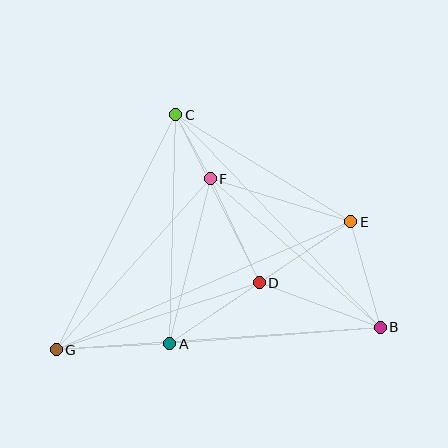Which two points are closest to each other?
Points C and F are closest to each other.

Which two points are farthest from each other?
Points B and G are farthest from each other.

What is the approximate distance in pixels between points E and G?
The distance between E and G is approximately 321 pixels.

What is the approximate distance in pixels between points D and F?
The distance between D and F is approximately 115 pixels.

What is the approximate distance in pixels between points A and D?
The distance between A and D is approximately 109 pixels.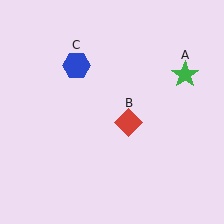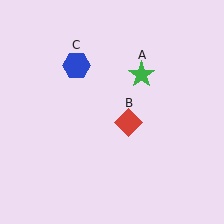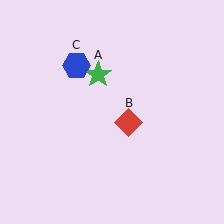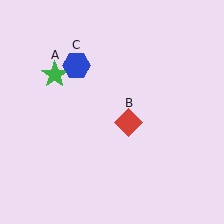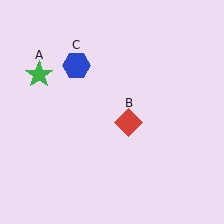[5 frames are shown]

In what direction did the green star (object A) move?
The green star (object A) moved left.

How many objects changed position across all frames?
1 object changed position: green star (object A).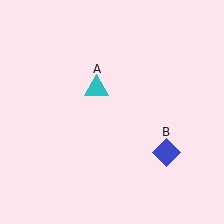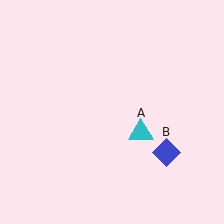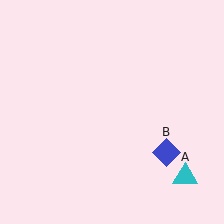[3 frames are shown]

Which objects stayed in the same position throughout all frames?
Blue diamond (object B) remained stationary.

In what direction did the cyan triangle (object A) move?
The cyan triangle (object A) moved down and to the right.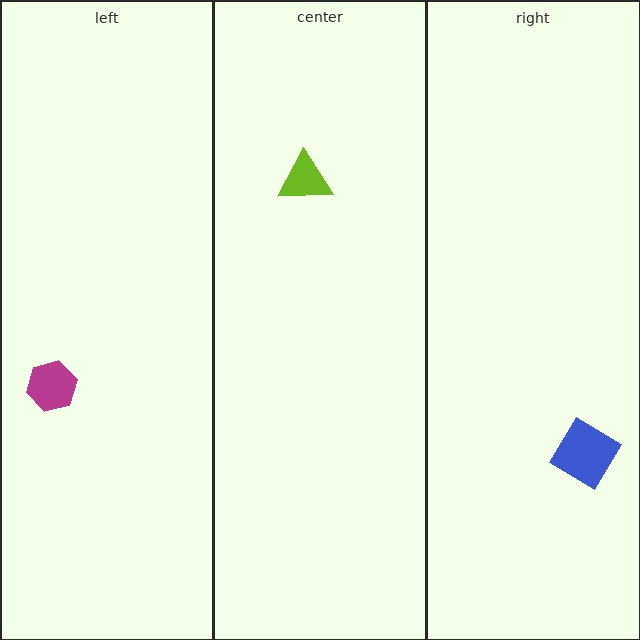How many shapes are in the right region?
1.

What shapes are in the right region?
The blue diamond.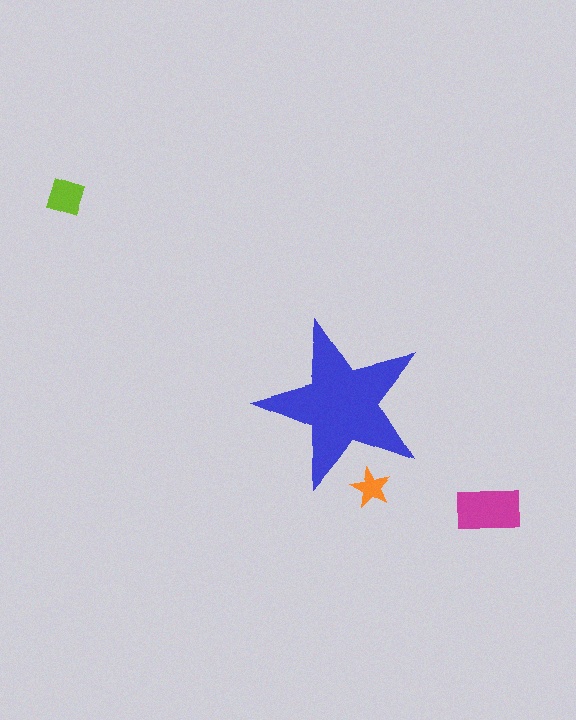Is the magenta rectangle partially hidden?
No, the magenta rectangle is fully visible.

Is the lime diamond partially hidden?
No, the lime diamond is fully visible.